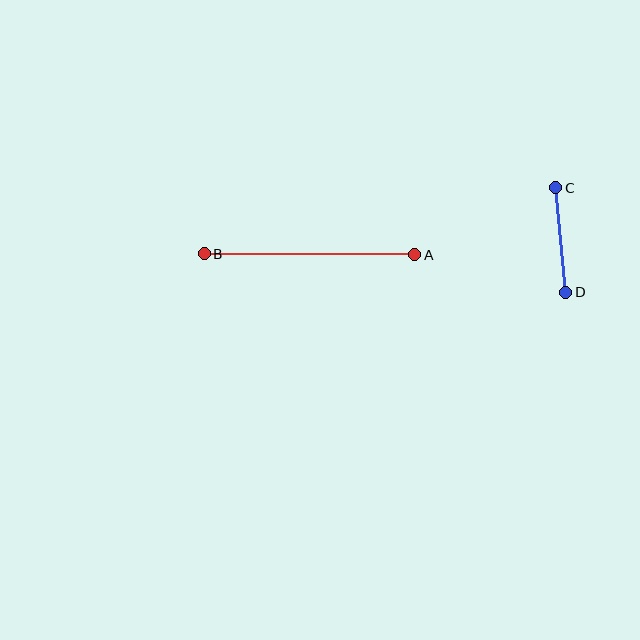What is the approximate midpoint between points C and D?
The midpoint is at approximately (561, 240) pixels.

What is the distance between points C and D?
The distance is approximately 105 pixels.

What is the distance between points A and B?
The distance is approximately 210 pixels.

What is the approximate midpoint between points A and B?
The midpoint is at approximately (309, 254) pixels.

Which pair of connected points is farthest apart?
Points A and B are farthest apart.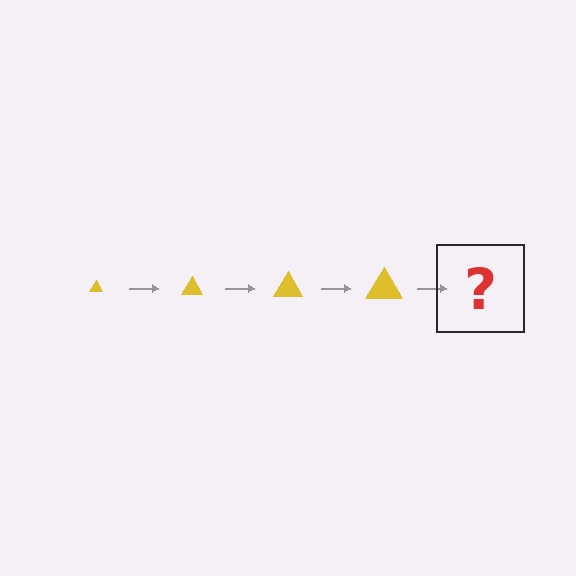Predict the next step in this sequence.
The next step is a yellow triangle, larger than the previous one.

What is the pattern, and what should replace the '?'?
The pattern is that the triangle gets progressively larger each step. The '?' should be a yellow triangle, larger than the previous one.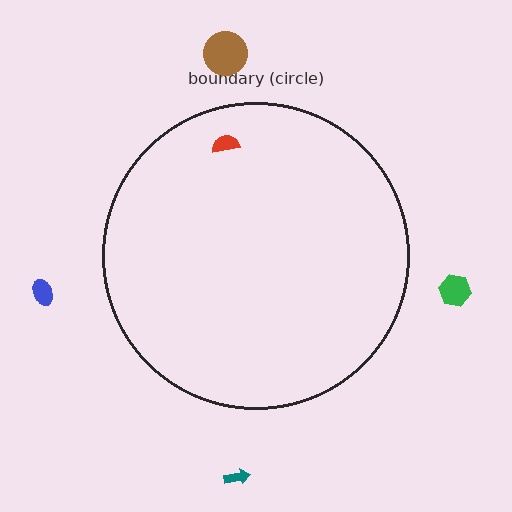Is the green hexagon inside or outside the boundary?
Outside.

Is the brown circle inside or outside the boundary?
Outside.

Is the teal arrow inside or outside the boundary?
Outside.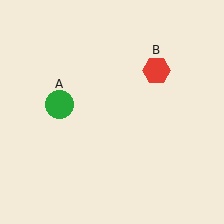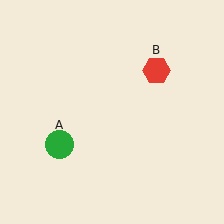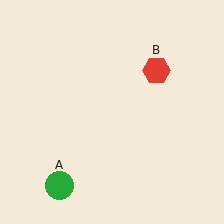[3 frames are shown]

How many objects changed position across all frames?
1 object changed position: green circle (object A).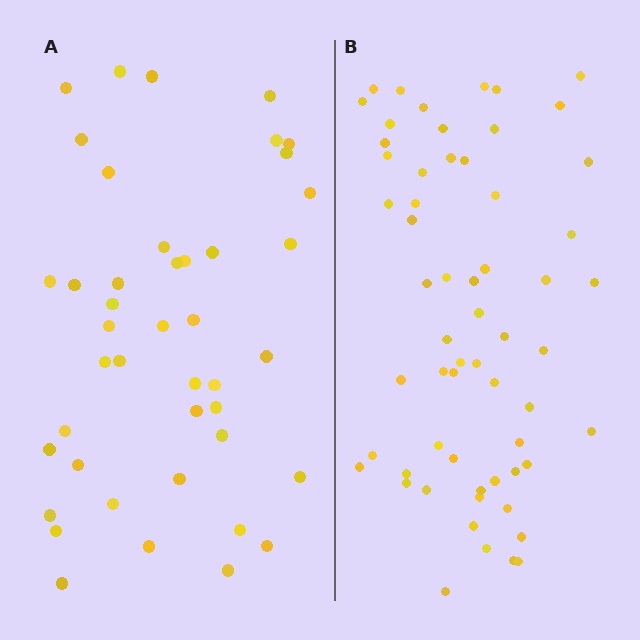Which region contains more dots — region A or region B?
Region B (the right region) has more dots.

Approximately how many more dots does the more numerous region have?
Region B has approximately 15 more dots than region A.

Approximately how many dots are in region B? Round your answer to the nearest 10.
About 60 dots.